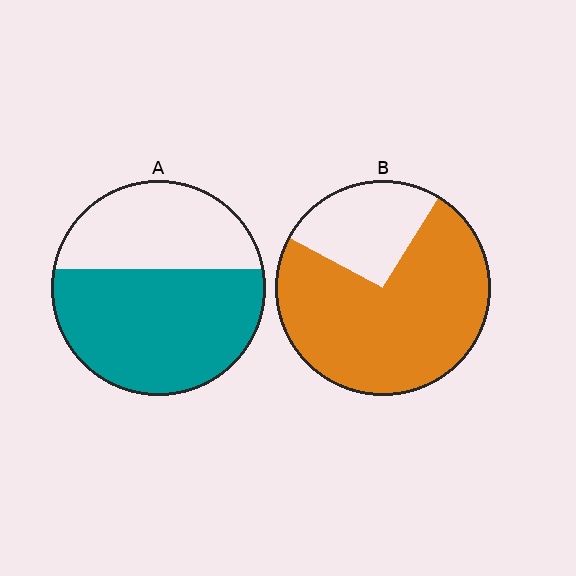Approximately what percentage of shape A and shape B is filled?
A is approximately 60% and B is approximately 75%.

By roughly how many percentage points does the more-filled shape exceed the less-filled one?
By roughly 15 percentage points (B over A).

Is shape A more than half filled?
Yes.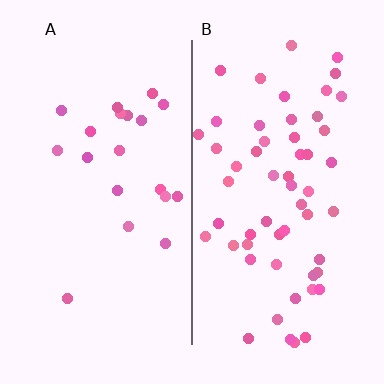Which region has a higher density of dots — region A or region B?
B (the right).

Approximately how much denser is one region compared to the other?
Approximately 2.8× — region B over region A.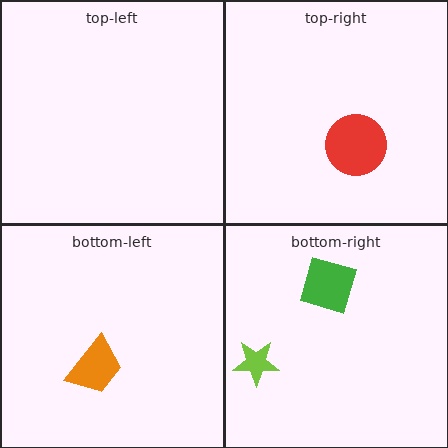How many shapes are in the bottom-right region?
2.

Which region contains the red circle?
The top-right region.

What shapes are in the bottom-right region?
The lime star, the green diamond.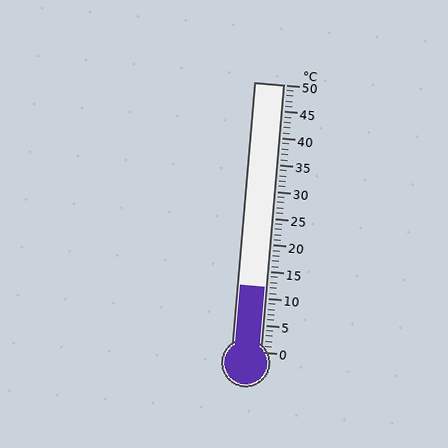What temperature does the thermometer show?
The thermometer shows approximately 12°C.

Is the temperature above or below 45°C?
The temperature is below 45°C.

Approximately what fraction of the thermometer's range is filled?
The thermometer is filled to approximately 25% of its range.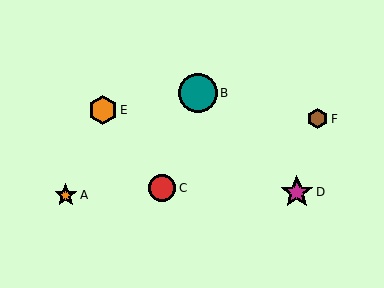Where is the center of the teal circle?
The center of the teal circle is at (198, 93).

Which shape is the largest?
The teal circle (labeled B) is the largest.